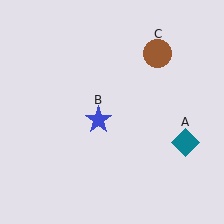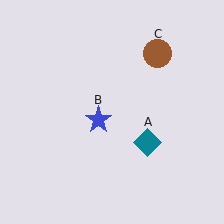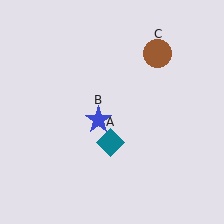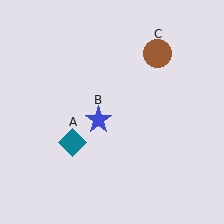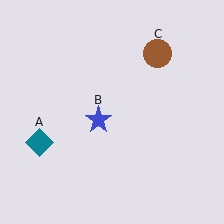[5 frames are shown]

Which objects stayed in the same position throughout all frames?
Blue star (object B) and brown circle (object C) remained stationary.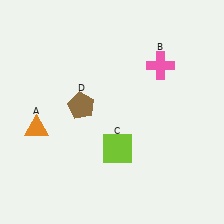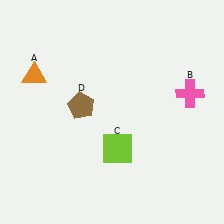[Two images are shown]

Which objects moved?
The objects that moved are: the orange triangle (A), the pink cross (B).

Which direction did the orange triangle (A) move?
The orange triangle (A) moved up.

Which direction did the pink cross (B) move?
The pink cross (B) moved right.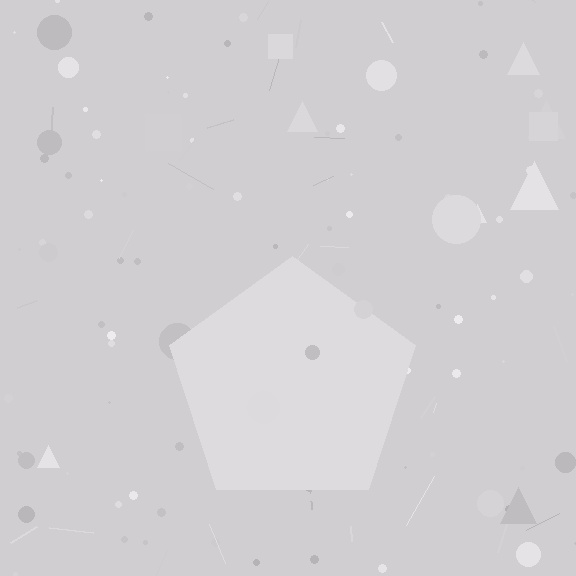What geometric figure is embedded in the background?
A pentagon is embedded in the background.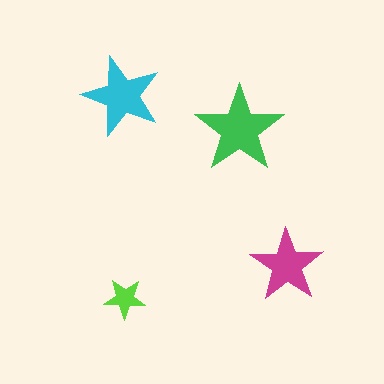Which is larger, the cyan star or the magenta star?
The cyan one.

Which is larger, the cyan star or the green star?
The green one.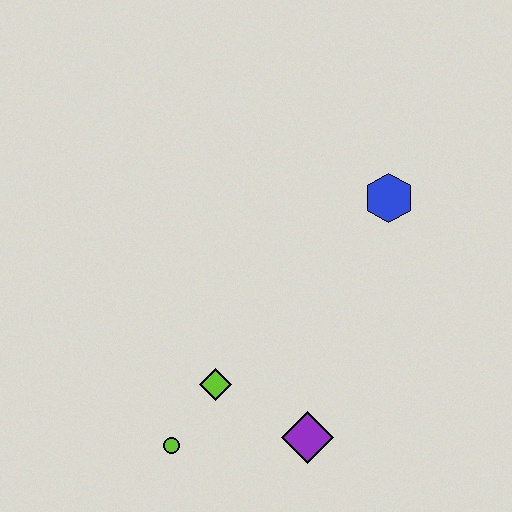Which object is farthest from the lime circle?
The blue hexagon is farthest from the lime circle.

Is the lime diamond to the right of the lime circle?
Yes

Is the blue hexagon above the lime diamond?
Yes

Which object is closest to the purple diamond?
The lime diamond is closest to the purple diamond.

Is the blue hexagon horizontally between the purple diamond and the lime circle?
No